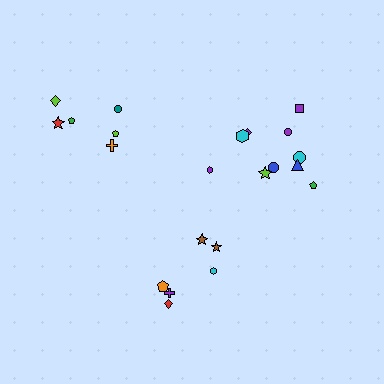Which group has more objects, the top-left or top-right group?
The top-right group.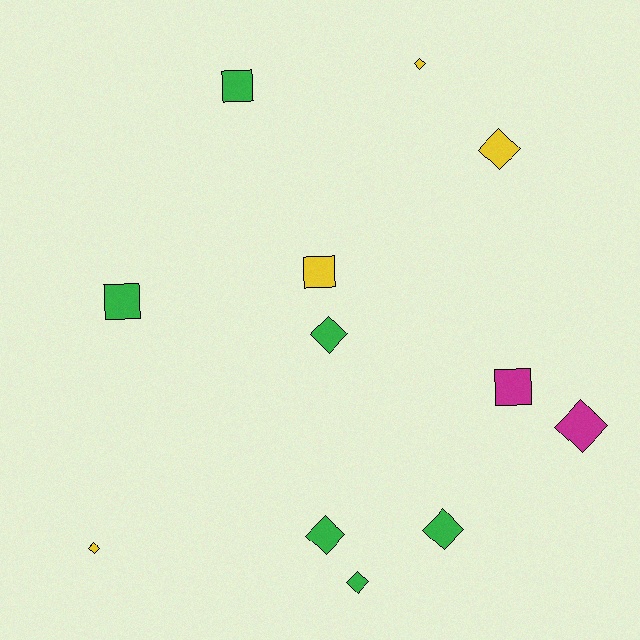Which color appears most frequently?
Green, with 6 objects.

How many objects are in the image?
There are 12 objects.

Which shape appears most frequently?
Diamond, with 8 objects.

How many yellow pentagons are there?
There are no yellow pentagons.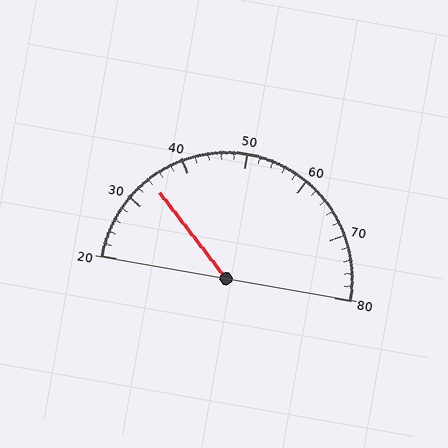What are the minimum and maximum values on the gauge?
The gauge ranges from 20 to 80.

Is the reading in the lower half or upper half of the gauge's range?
The reading is in the lower half of the range (20 to 80).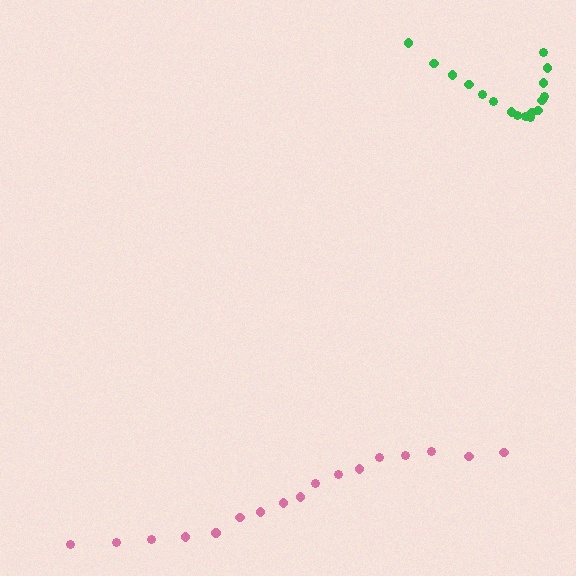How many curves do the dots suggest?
There are 2 distinct paths.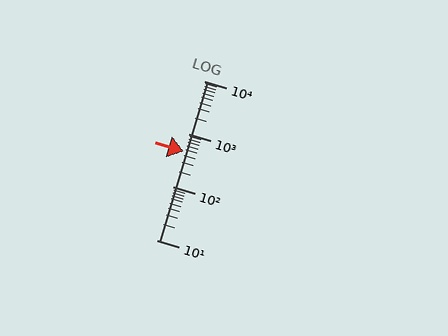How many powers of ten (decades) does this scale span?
The scale spans 3 decades, from 10 to 10000.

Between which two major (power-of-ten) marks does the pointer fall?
The pointer is between 100 and 1000.